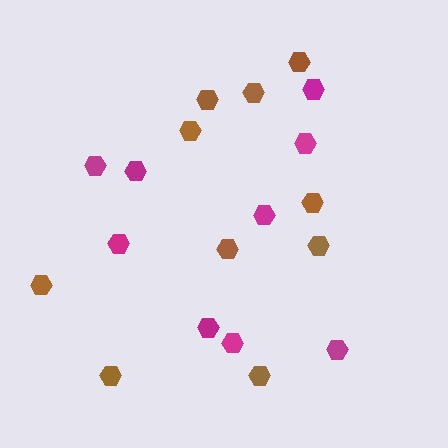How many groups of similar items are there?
There are 2 groups: one group of magenta hexagons (9) and one group of brown hexagons (10).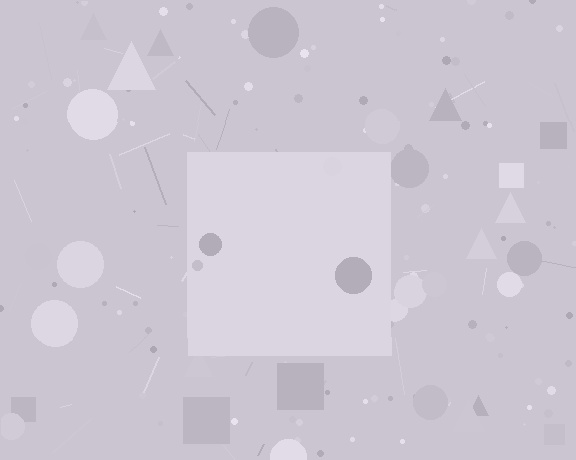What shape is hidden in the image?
A square is hidden in the image.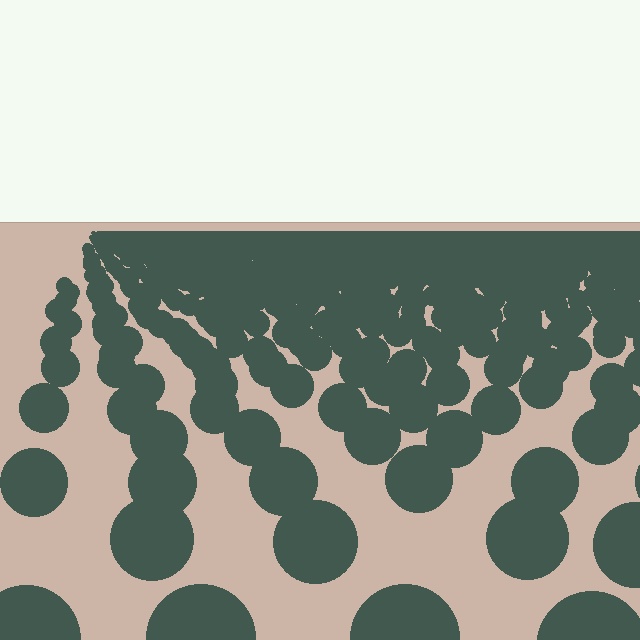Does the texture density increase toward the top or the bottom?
Density increases toward the top.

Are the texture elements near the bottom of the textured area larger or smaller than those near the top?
Larger. Near the bottom, elements are closer to the viewer and appear at a bigger on-screen size.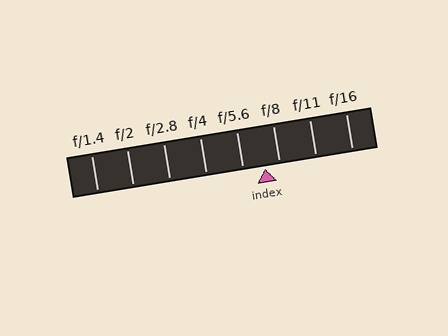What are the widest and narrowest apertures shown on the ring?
The widest aperture shown is f/1.4 and the narrowest is f/16.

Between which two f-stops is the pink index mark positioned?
The index mark is between f/5.6 and f/8.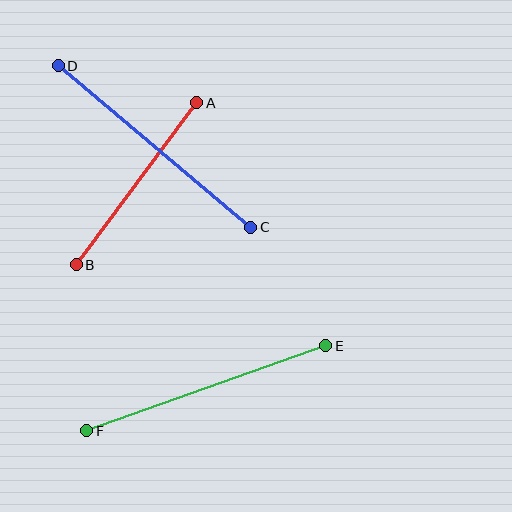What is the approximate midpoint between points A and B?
The midpoint is at approximately (137, 184) pixels.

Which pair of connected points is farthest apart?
Points E and F are farthest apart.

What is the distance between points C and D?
The distance is approximately 251 pixels.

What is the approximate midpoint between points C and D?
The midpoint is at approximately (155, 146) pixels.